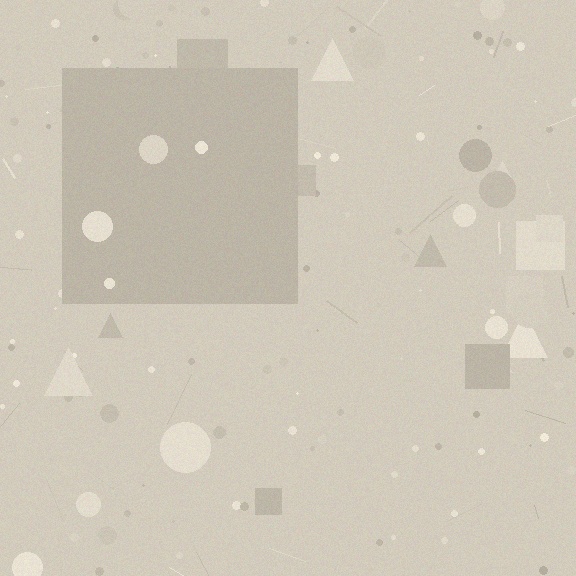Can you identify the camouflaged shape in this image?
The camouflaged shape is a square.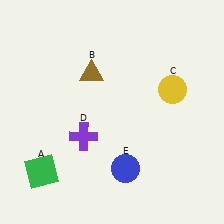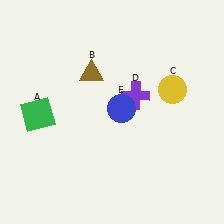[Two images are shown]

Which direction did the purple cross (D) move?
The purple cross (D) moved right.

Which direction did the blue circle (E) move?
The blue circle (E) moved up.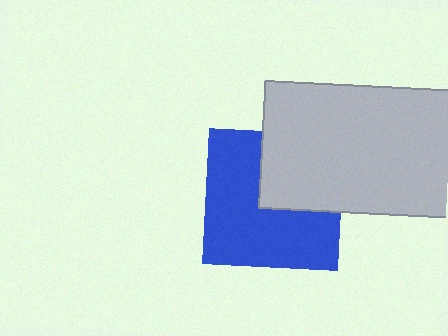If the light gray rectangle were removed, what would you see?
You would see the complete blue square.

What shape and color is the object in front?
The object in front is a light gray rectangle.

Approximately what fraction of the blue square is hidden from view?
Roughly 35% of the blue square is hidden behind the light gray rectangle.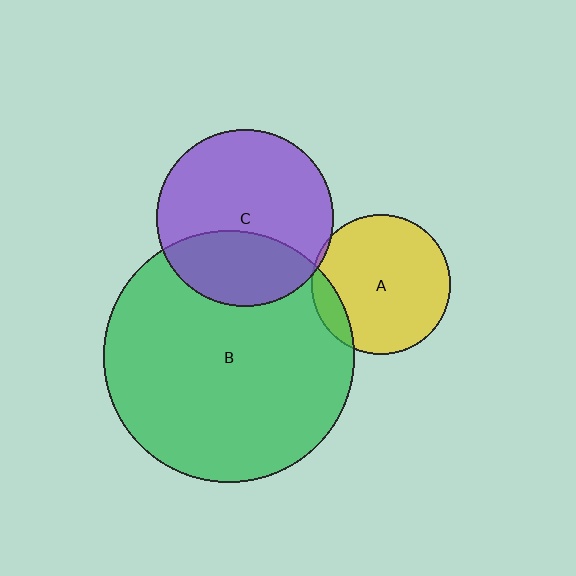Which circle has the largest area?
Circle B (green).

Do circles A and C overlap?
Yes.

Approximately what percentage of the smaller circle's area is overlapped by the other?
Approximately 5%.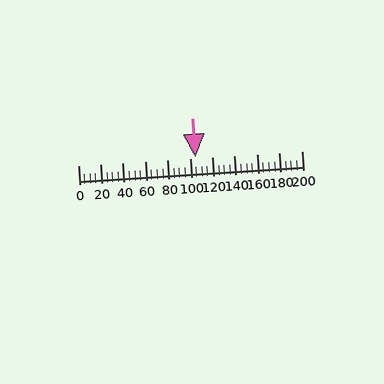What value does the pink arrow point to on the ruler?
The pink arrow points to approximately 105.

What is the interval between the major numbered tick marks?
The major tick marks are spaced 20 units apart.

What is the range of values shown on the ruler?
The ruler shows values from 0 to 200.